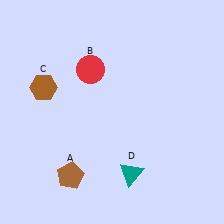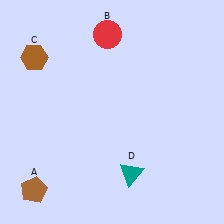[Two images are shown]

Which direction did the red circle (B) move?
The red circle (B) moved up.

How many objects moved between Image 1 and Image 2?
3 objects moved between the two images.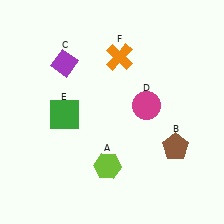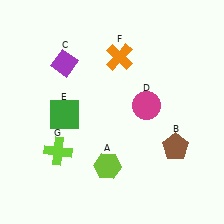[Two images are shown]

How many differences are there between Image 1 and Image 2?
There is 1 difference between the two images.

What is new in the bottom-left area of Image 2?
A lime cross (G) was added in the bottom-left area of Image 2.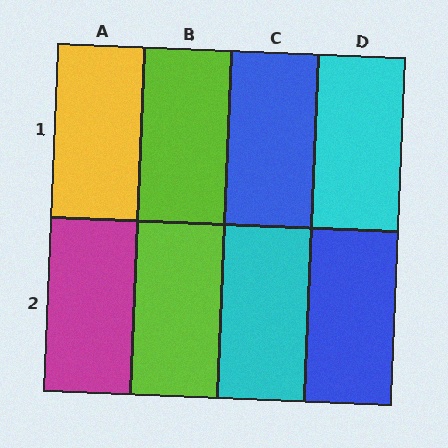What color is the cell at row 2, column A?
Magenta.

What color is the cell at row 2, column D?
Blue.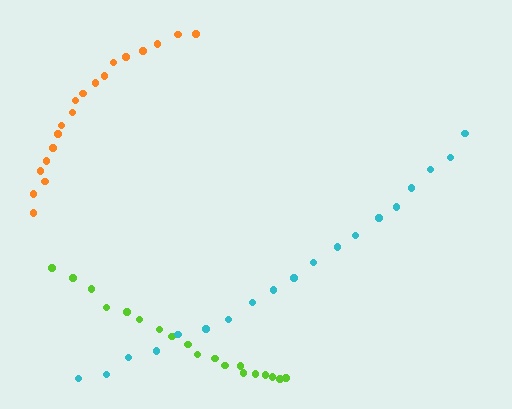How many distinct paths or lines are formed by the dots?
There are 3 distinct paths.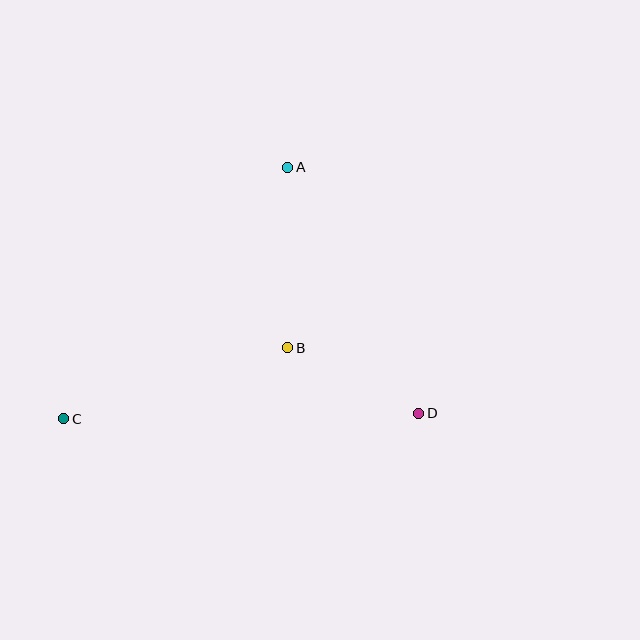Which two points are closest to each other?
Points B and D are closest to each other.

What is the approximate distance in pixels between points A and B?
The distance between A and B is approximately 181 pixels.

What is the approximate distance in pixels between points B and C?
The distance between B and C is approximately 235 pixels.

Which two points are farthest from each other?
Points C and D are farthest from each other.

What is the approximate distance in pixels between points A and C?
The distance between A and C is approximately 337 pixels.